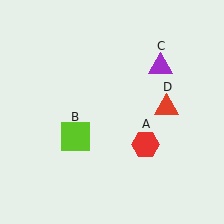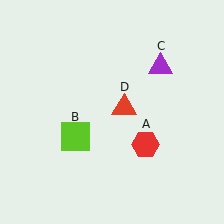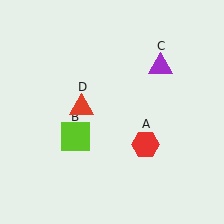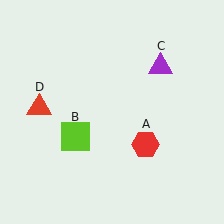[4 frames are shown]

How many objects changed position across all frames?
1 object changed position: red triangle (object D).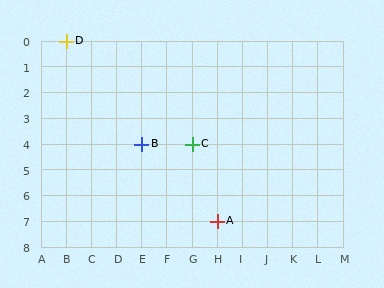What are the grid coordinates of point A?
Point A is at grid coordinates (H, 7).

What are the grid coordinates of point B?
Point B is at grid coordinates (E, 4).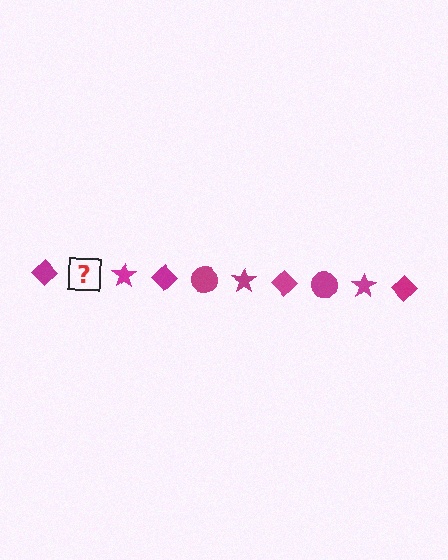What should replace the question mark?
The question mark should be replaced with a magenta circle.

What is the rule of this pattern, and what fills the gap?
The rule is that the pattern cycles through diamond, circle, star shapes in magenta. The gap should be filled with a magenta circle.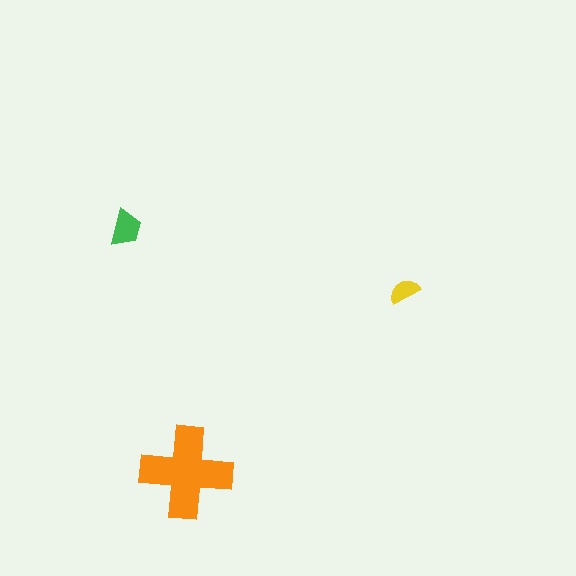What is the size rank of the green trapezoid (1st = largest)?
2nd.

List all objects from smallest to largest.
The yellow semicircle, the green trapezoid, the orange cross.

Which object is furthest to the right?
The yellow semicircle is rightmost.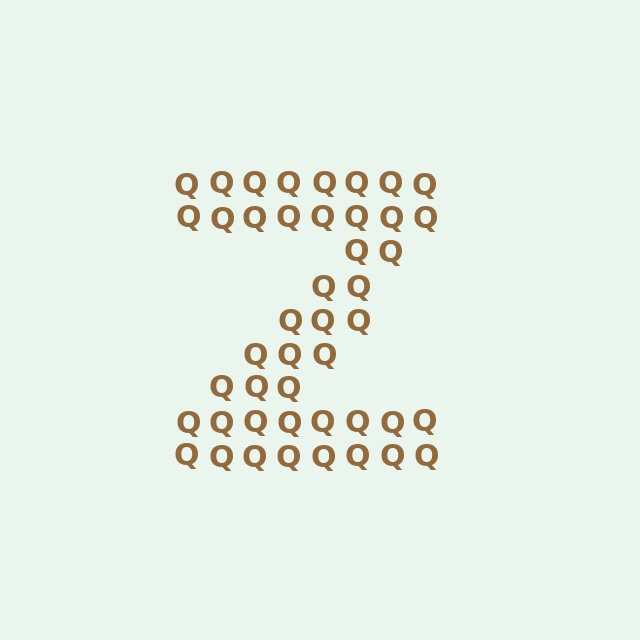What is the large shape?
The large shape is the letter Z.